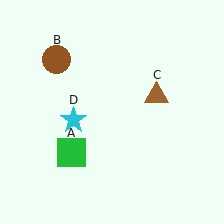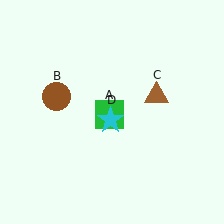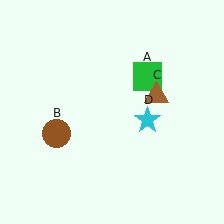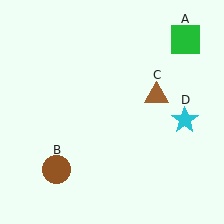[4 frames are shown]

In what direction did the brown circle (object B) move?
The brown circle (object B) moved down.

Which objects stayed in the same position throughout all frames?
Brown triangle (object C) remained stationary.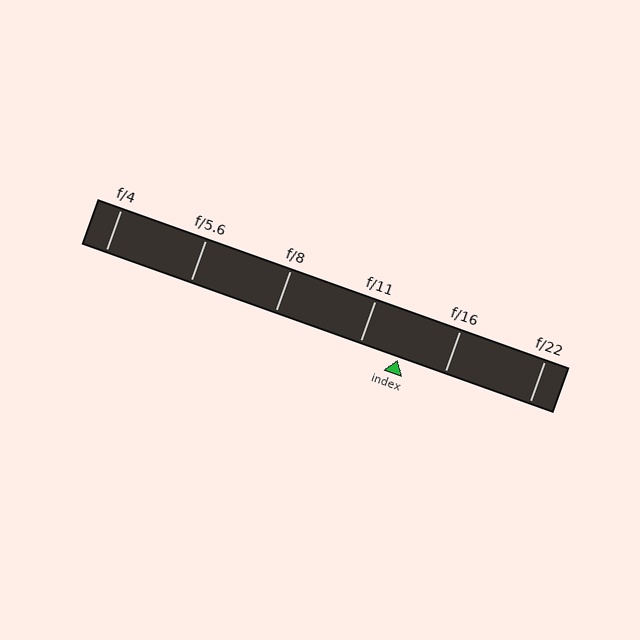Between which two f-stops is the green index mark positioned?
The index mark is between f/11 and f/16.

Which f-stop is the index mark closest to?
The index mark is closest to f/11.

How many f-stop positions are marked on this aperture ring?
There are 6 f-stop positions marked.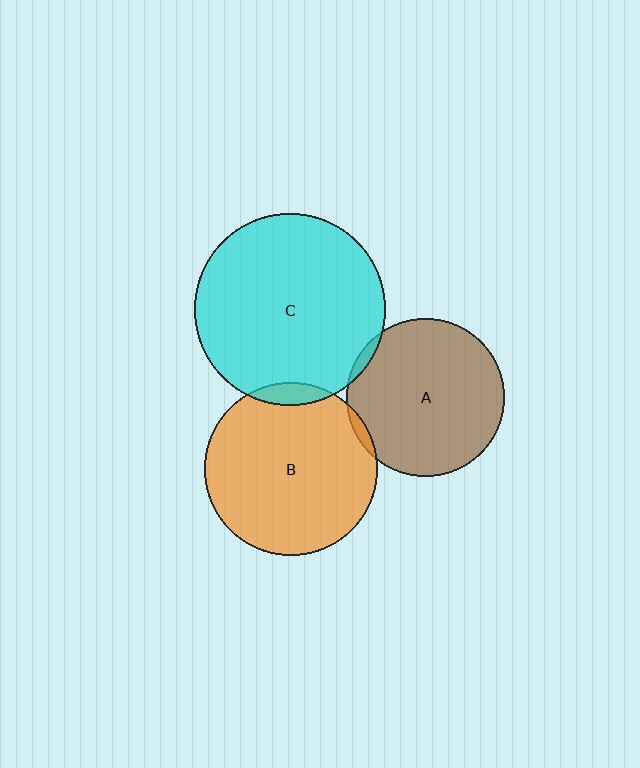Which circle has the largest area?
Circle C (cyan).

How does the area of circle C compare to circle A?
Approximately 1.5 times.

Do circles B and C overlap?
Yes.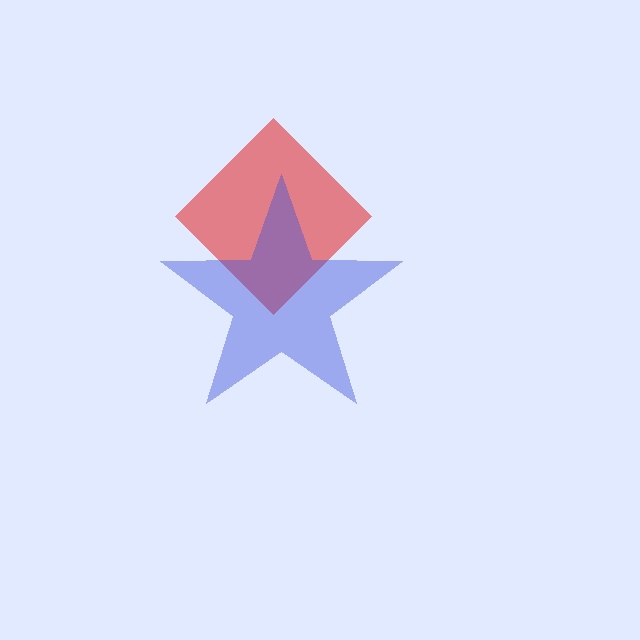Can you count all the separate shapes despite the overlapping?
Yes, there are 2 separate shapes.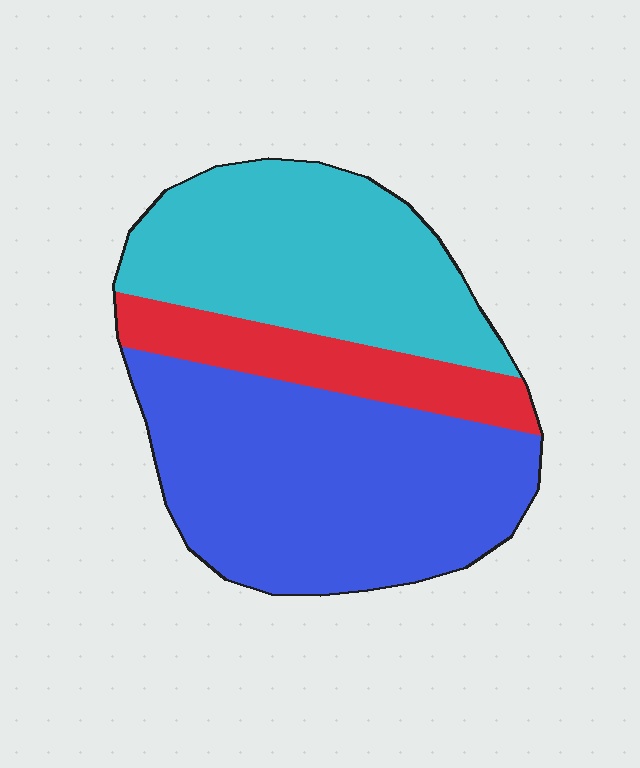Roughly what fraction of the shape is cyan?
Cyan covers around 35% of the shape.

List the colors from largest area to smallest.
From largest to smallest: blue, cyan, red.